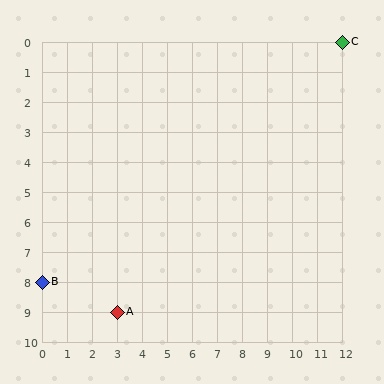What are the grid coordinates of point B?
Point B is at grid coordinates (0, 8).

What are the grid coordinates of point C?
Point C is at grid coordinates (12, 0).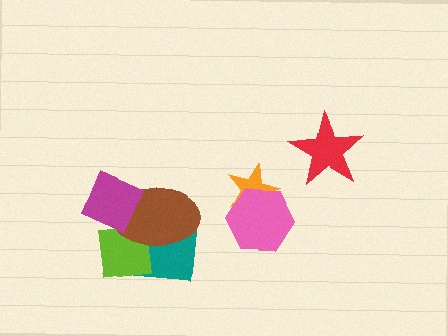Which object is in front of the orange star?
The pink hexagon is in front of the orange star.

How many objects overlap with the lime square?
3 objects overlap with the lime square.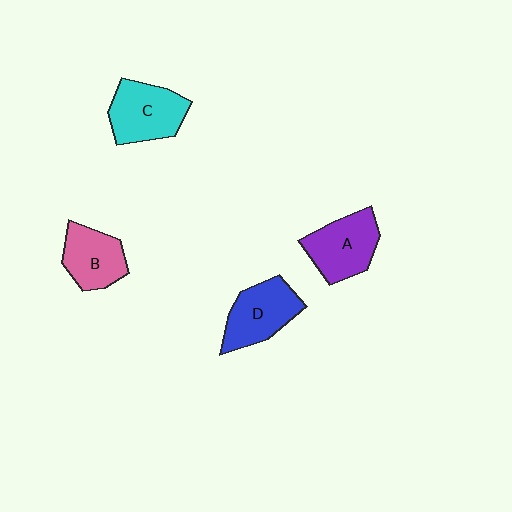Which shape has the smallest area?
Shape B (pink).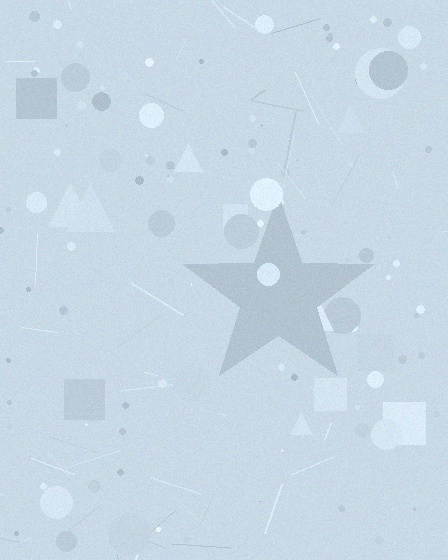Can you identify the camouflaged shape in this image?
The camouflaged shape is a star.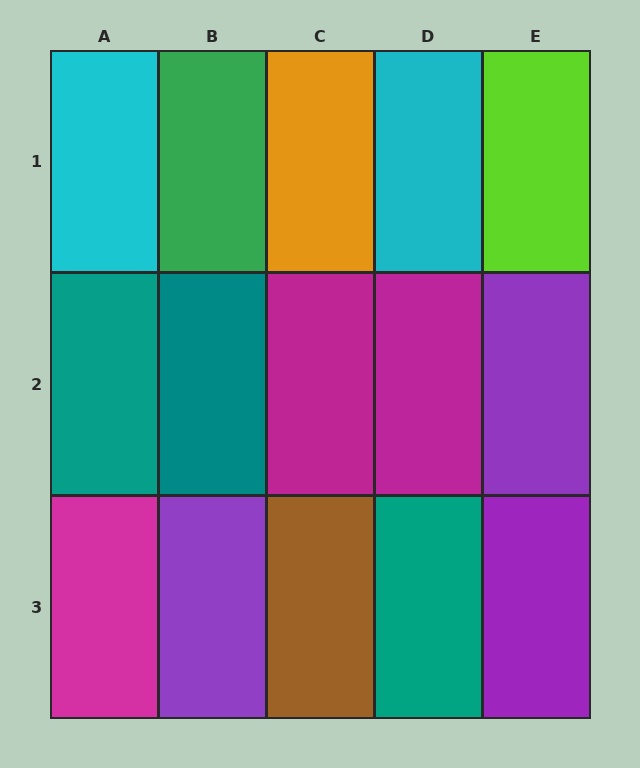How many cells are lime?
1 cell is lime.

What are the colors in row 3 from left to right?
Magenta, purple, brown, teal, purple.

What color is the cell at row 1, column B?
Green.